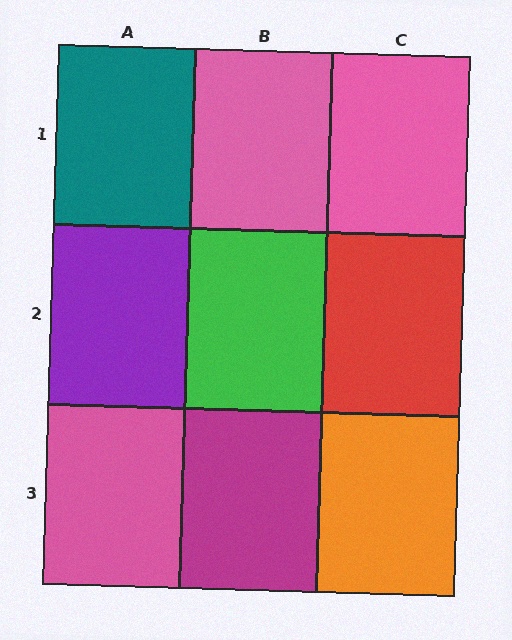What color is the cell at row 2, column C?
Red.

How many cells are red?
1 cell is red.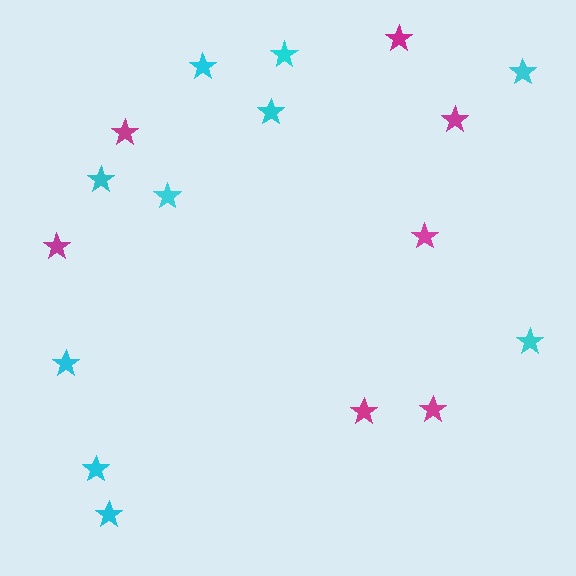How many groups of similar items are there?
There are 2 groups: one group of cyan stars (10) and one group of magenta stars (7).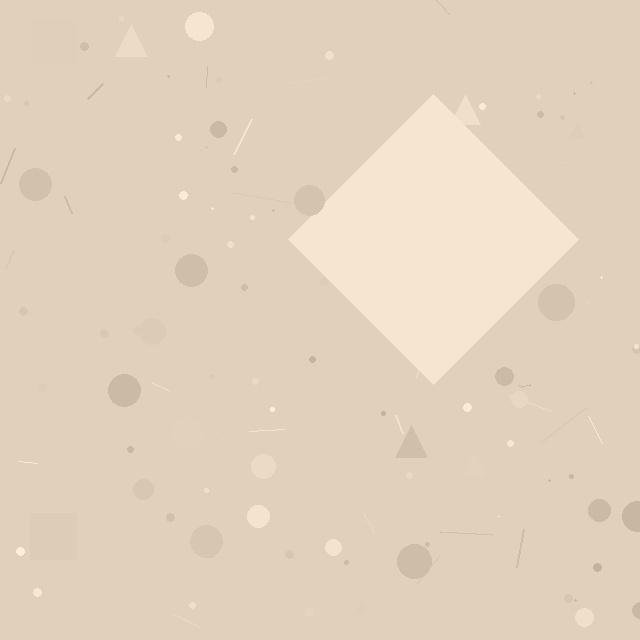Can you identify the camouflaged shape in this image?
The camouflaged shape is a diamond.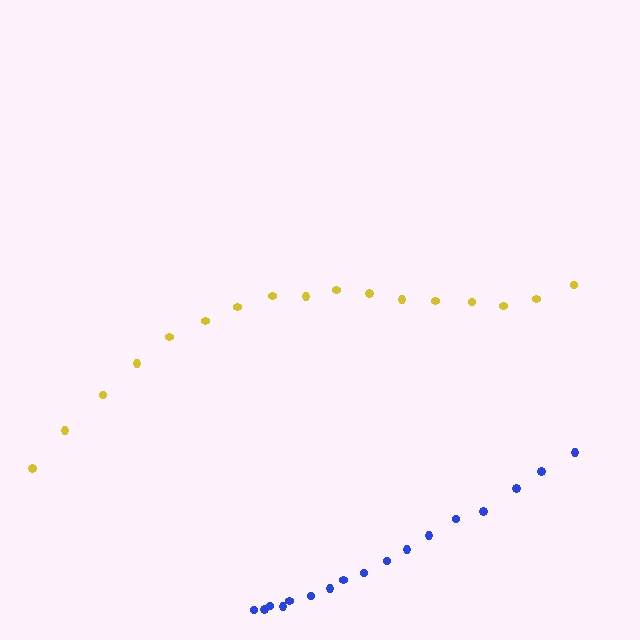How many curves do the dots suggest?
There are 2 distinct paths.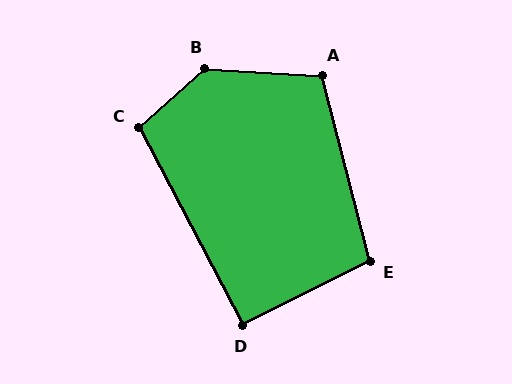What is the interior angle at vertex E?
Approximately 102 degrees (obtuse).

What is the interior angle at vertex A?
Approximately 108 degrees (obtuse).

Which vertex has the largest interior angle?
B, at approximately 135 degrees.